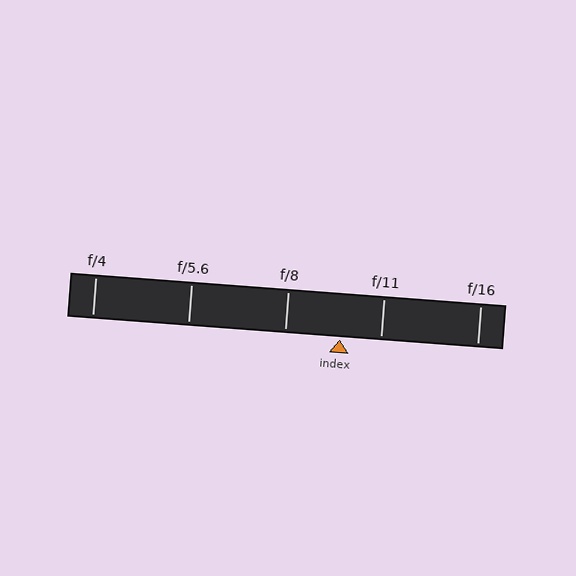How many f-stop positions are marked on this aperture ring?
There are 5 f-stop positions marked.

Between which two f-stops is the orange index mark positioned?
The index mark is between f/8 and f/11.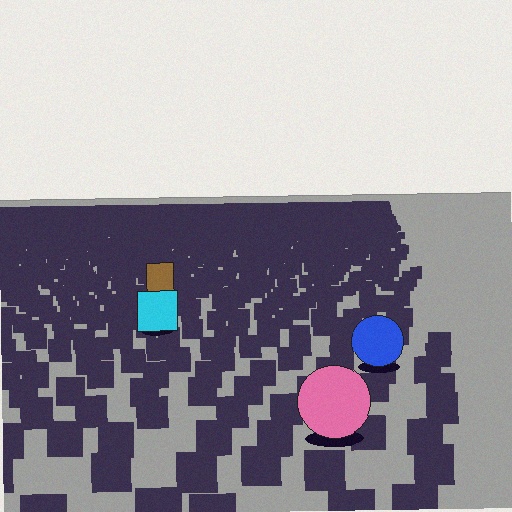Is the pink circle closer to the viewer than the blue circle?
Yes. The pink circle is closer — you can tell from the texture gradient: the ground texture is coarser near it.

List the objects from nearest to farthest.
From nearest to farthest: the pink circle, the blue circle, the cyan square, the brown square.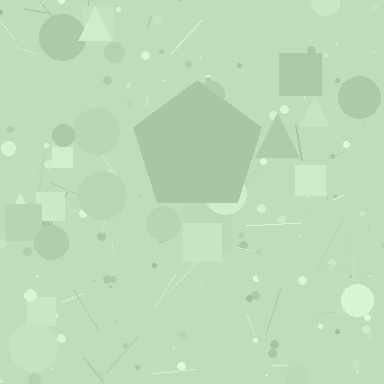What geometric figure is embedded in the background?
A pentagon is embedded in the background.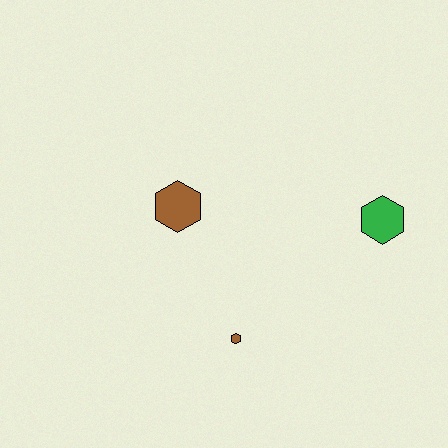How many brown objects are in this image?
There are 2 brown objects.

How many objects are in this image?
There are 3 objects.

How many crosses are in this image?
There are no crosses.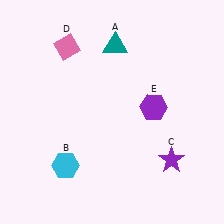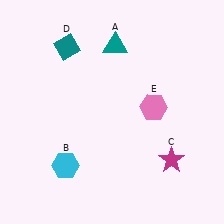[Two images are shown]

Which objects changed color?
C changed from purple to magenta. D changed from pink to teal. E changed from purple to pink.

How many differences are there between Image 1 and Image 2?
There are 3 differences between the two images.